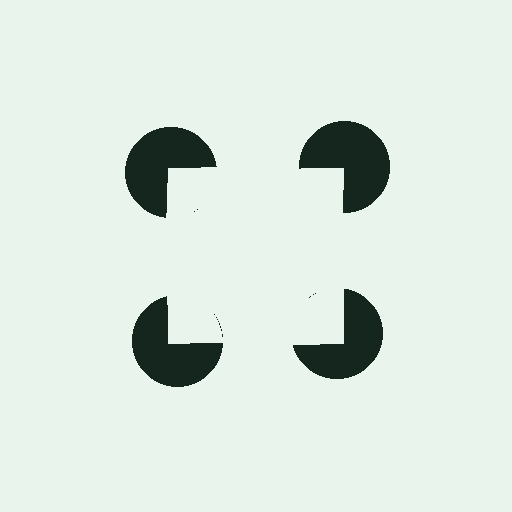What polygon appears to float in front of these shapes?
An illusory square — its edges are inferred from the aligned wedge cuts in the pac-man discs, not physically drawn.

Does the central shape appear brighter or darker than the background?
It typically appears slightly brighter than the background, even though no actual brightness change is drawn.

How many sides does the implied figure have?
4 sides.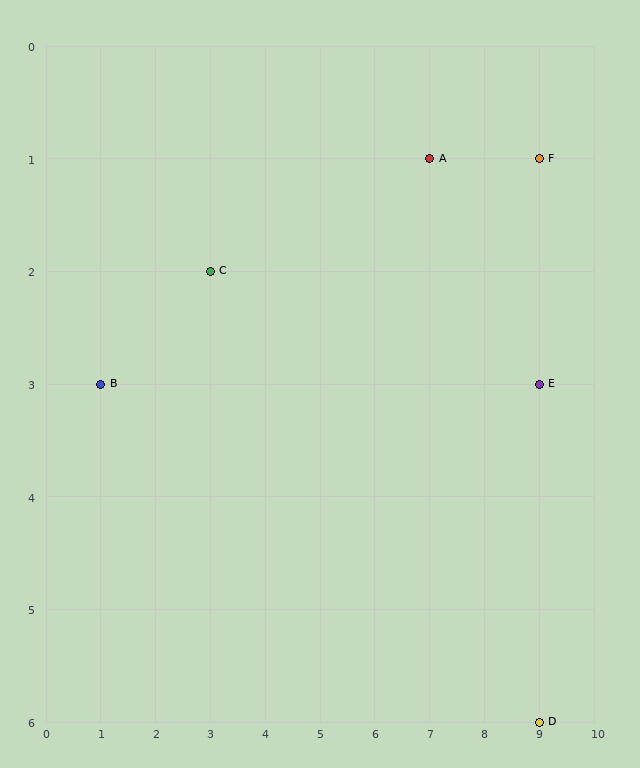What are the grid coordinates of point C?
Point C is at grid coordinates (3, 2).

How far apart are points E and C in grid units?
Points E and C are 6 columns and 1 row apart (about 6.1 grid units diagonally).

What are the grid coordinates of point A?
Point A is at grid coordinates (7, 1).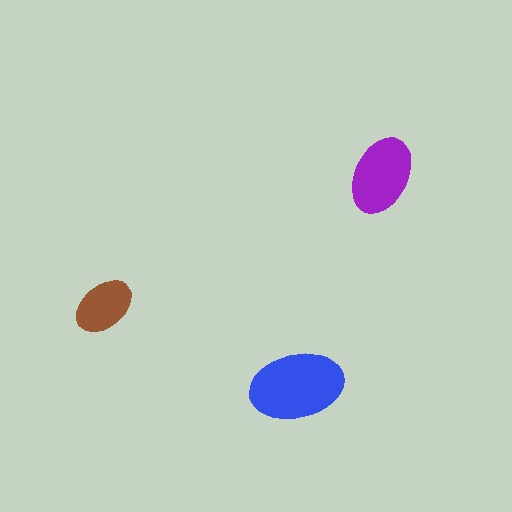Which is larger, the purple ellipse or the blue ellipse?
The blue one.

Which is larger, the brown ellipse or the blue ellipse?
The blue one.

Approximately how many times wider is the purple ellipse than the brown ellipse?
About 1.5 times wider.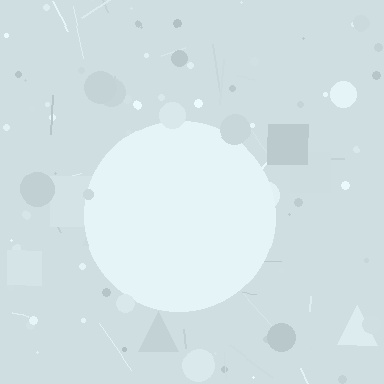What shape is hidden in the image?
A circle is hidden in the image.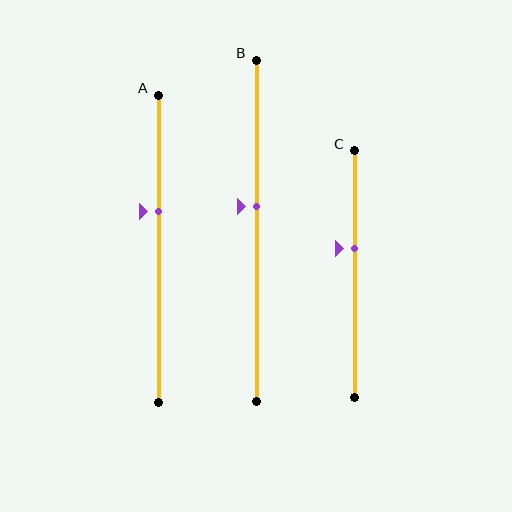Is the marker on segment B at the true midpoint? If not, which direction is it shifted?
No, the marker on segment B is shifted upward by about 7% of the segment length.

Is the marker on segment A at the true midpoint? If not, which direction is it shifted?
No, the marker on segment A is shifted upward by about 12% of the segment length.